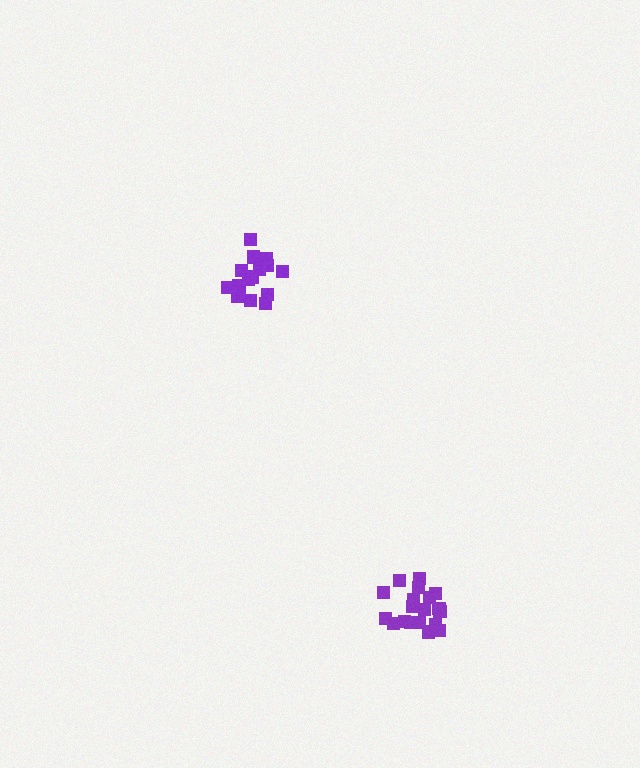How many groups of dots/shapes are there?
There are 2 groups.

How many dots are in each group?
Group 1: 16 dots, Group 2: 19 dots (35 total).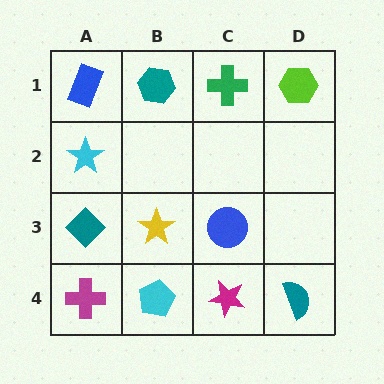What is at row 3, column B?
A yellow star.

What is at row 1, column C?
A green cross.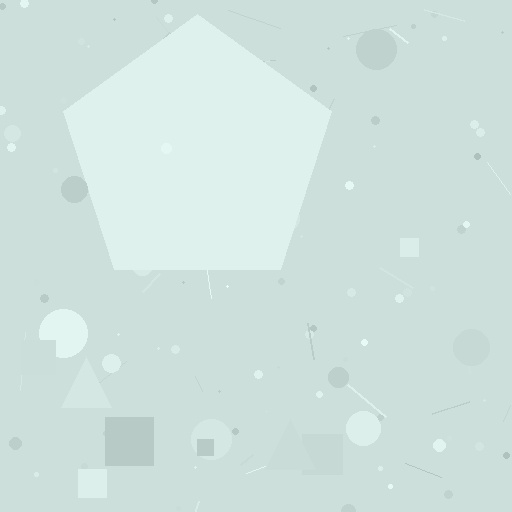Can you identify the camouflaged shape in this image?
The camouflaged shape is a pentagon.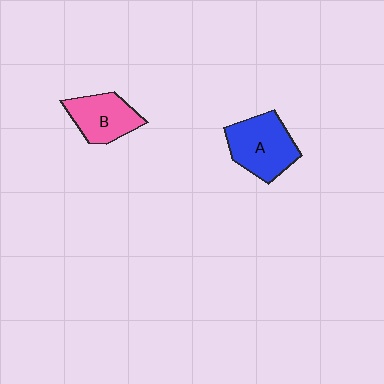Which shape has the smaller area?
Shape B (pink).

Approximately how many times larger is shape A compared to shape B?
Approximately 1.2 times.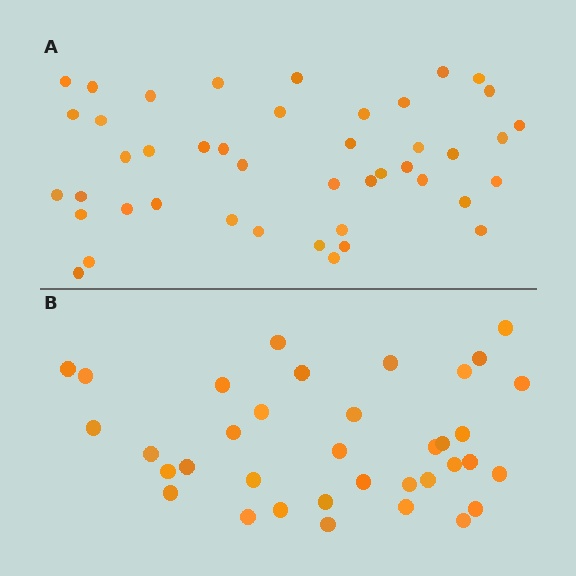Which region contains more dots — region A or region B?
Region A (the top region) has more dots.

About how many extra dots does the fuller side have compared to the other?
Region A has roughly 8 or so more dots than region B.